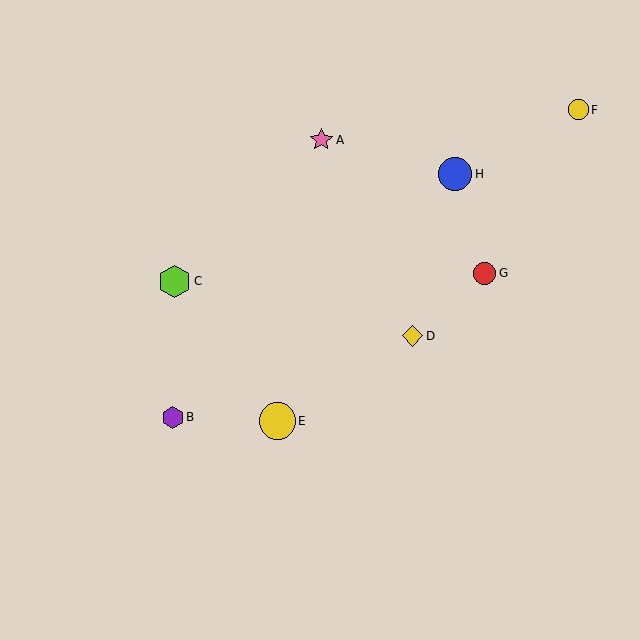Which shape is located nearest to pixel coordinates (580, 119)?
The yellow circle (labeled F) at (578, 110) is nearest to that location.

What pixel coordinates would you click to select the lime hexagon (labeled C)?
Click at (175, 281) to select the lime hexagon C.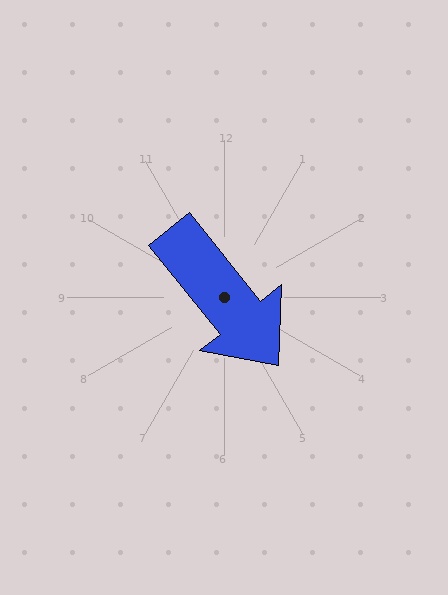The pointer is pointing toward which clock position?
Roughly 5 o'clock.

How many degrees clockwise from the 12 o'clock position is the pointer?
Approximately 141 degrees.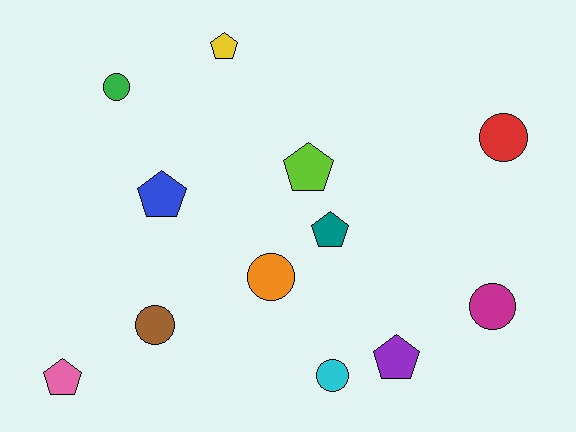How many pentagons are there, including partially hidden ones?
There are 6 pentagons.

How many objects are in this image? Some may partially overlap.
There are 12 objects.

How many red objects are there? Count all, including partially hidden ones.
There is 1 red object.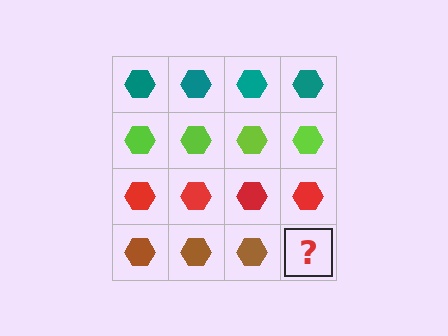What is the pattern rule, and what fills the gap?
The rule is that each row has a consistent color. The gap should be filled with a brown hexagon.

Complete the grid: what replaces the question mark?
The question mark should be replaced with a brown hexagon.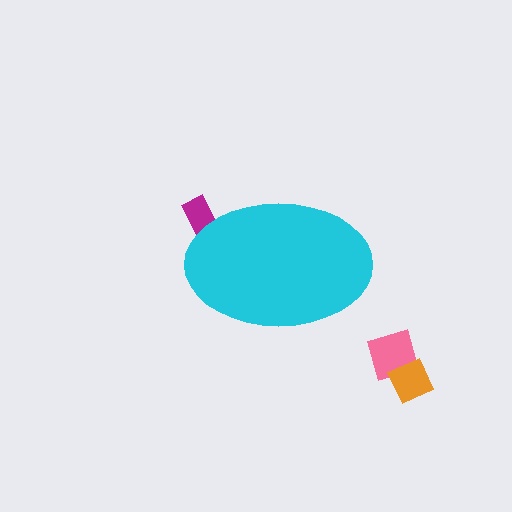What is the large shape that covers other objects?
A cyan ellipse.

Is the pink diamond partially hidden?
No, the pink diamond is fully visible.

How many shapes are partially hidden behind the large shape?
1 shape is partially hidden.